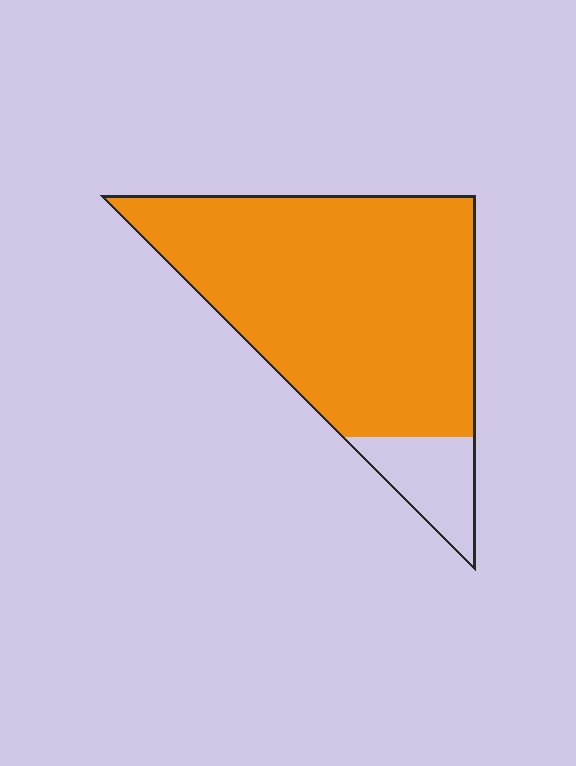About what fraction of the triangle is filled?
About seven eighths (7/8).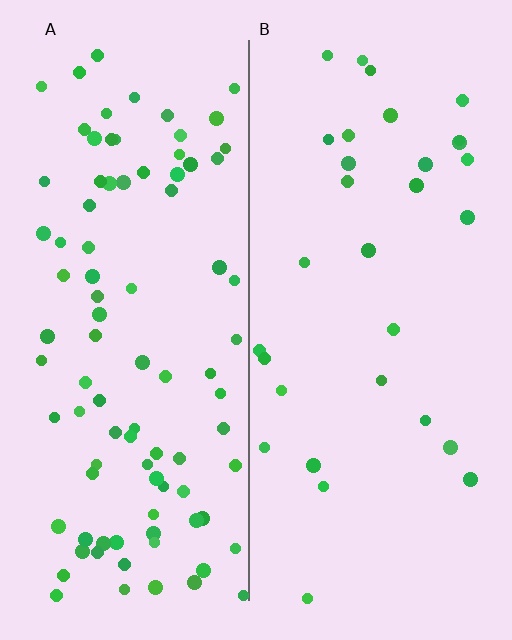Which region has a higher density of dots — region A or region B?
A (the left).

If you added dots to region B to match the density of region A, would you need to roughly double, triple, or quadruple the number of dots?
Approximately triple.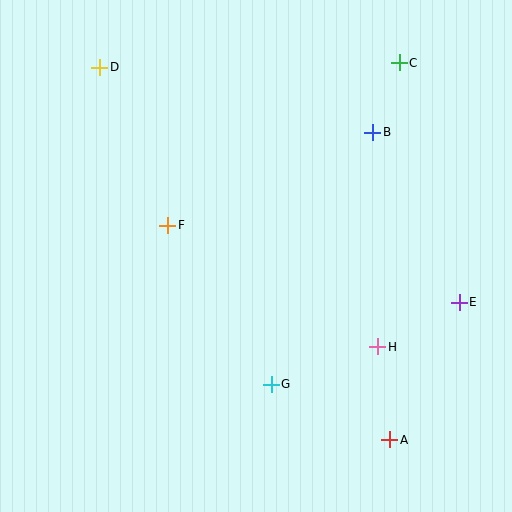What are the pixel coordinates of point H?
Point H is at (378, 347).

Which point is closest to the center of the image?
Point F at (168, 225) is closest to the center.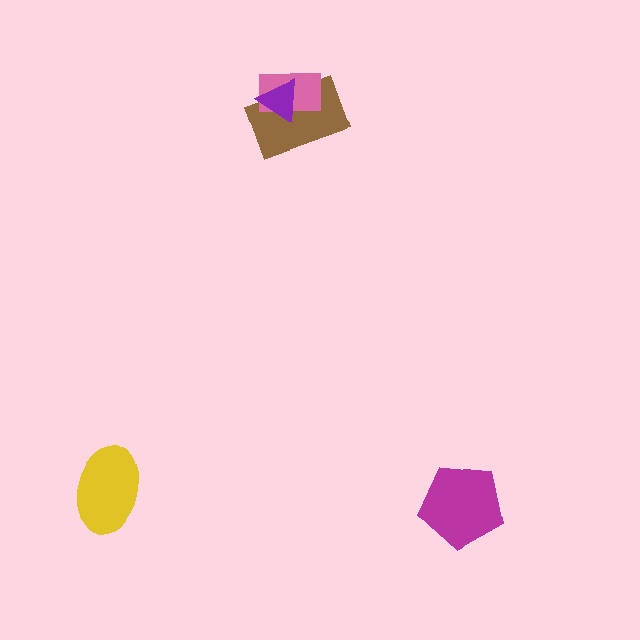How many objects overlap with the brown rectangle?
2 objects overlap with the brown rectangle.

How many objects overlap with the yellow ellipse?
0 objects overlap with the yellow ellipse.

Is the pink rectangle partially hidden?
Yes, it is partially covered by another shape.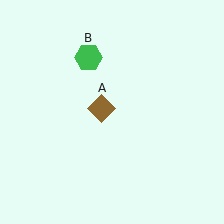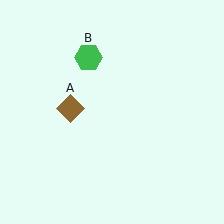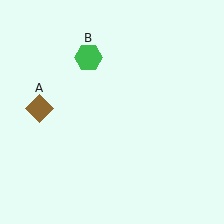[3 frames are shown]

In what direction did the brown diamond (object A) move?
The brown diamond (object A) moved left.